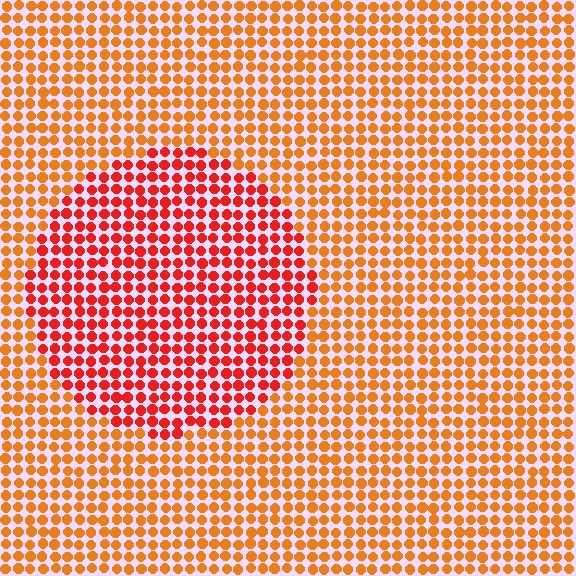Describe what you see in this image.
The image is filled with small orange elements in a uniform arrangement. A circle-shaped region is visible where the elements are tinted to a slightly different hue, forming a subtle color boundary.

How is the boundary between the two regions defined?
The boundary is defined purely by a slight shift in hue (about 29 degrees). Spacing, size, and orientation are identical on both sides.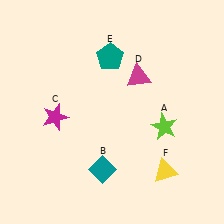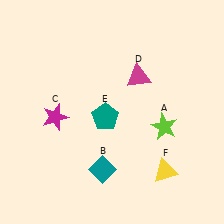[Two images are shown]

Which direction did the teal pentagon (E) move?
The teal pentagon (E) moved down.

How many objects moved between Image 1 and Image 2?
1 object moved between the two images.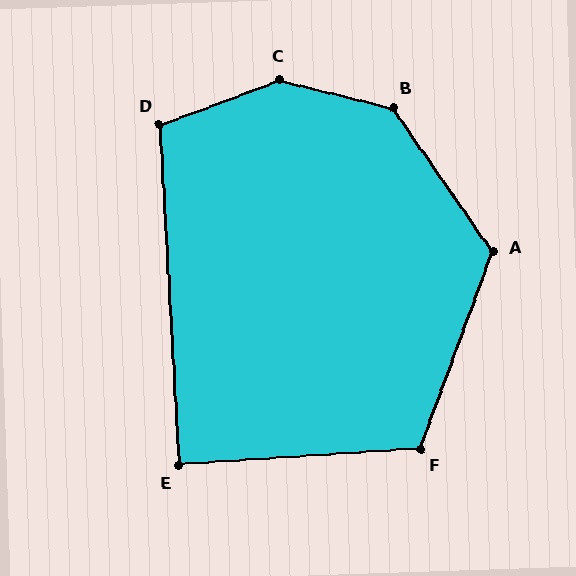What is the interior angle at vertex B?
Approximately 139 degrees (obtuse).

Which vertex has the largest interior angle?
C, at approximately 146 degrees.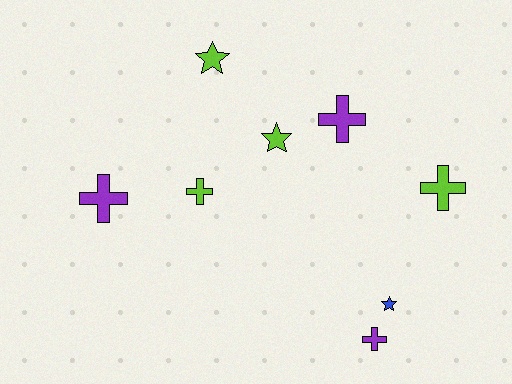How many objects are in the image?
There are 8 objects.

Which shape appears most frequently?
Cross, with 5 objects.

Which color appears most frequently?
Lime, with 4 objects.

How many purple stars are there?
There are no purple stars.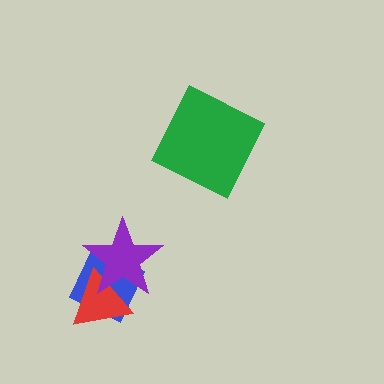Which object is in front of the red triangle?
The purple star is in front of the red triangle.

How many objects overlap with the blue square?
2 objects overlap with the blue square.